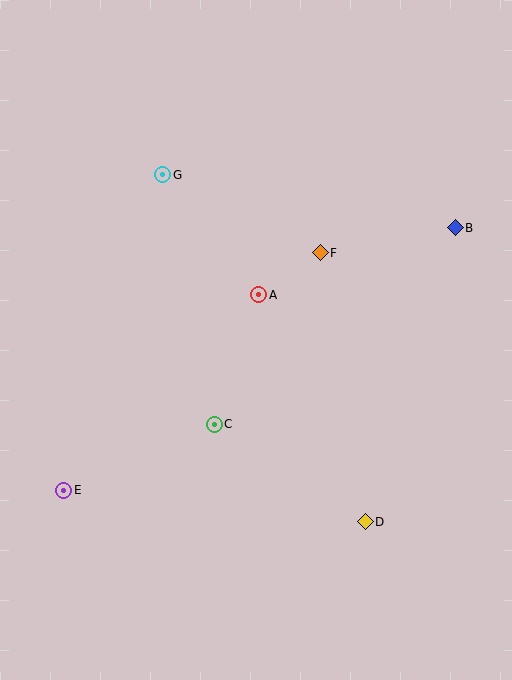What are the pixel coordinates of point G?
Point G is at (163, 175).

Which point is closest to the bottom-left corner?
Point E is closest to the bottom-left corner.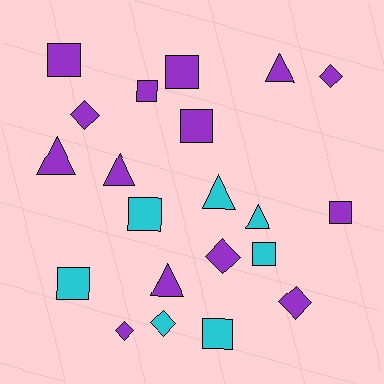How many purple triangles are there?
There are 4 purple triangles.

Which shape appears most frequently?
Square, with 9 objects.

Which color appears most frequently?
Purple, with 14 objects.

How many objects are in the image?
There are 21 objects.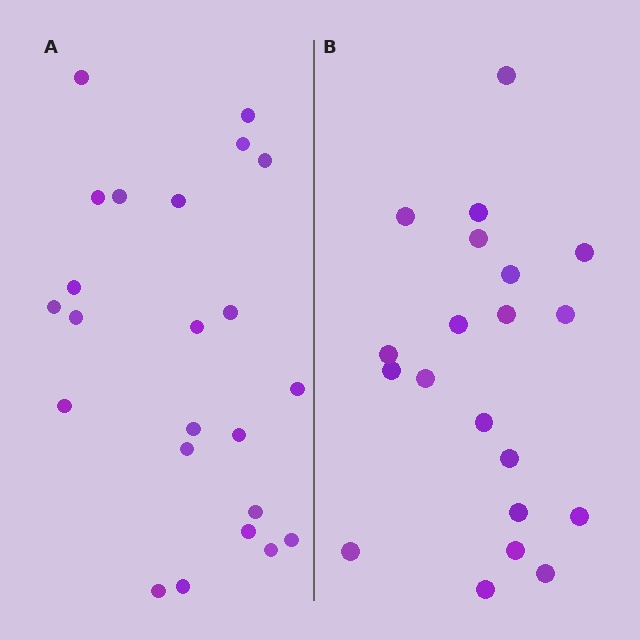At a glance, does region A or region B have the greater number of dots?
Region A (the left region) has more dots.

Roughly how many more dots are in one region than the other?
Region A has just a few more — roughly 2 or 3 more dots than region B.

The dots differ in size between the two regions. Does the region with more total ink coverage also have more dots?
No. Region B has more total ink coverage because its dots are larger, but region A actually contains more individual dots. Total area can be misleading — the number of items is what matters here.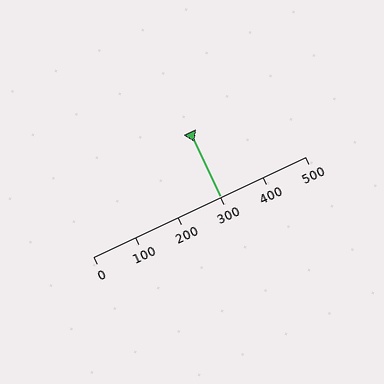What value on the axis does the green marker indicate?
The marker indicates approximately 300.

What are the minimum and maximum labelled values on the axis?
The axis runs from 0 to 500.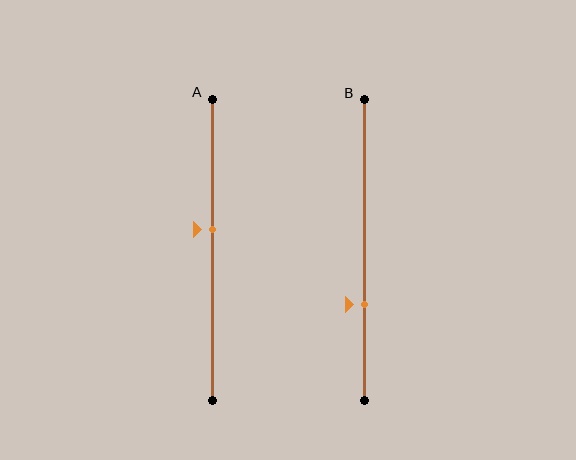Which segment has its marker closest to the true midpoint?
Segment A has its marker closest to the true midpoint.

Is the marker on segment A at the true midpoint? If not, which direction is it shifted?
No, the marker on segment A is shifted upward by about 7% of the segment length.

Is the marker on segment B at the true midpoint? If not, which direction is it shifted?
No, the marker on segment B is shifted downward by about 18% of the segment length.